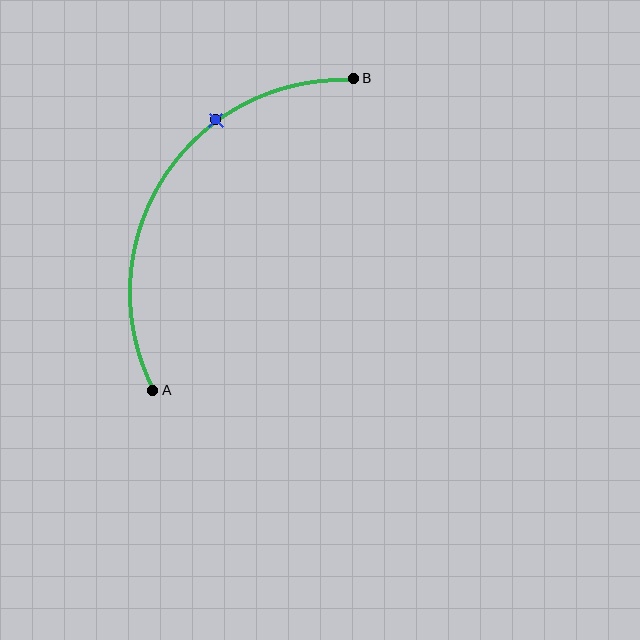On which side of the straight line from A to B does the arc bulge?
The arc bulges to the left of the straight line connecting A and B.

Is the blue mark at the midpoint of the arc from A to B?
No. The blue mark lies on the arc but is closer to endpoint B. The arc midpoint would be at the point on the curve equidistant along the arc from both A and B.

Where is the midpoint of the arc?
The arc midpoint is the point on the curve farthest from the straight line joining A and B. It sits to the left of that line.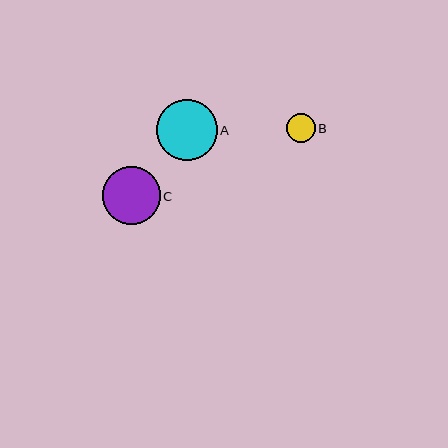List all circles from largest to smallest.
From largest to smallest: A, C, B.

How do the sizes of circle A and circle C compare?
Circle A and circle C are approximately the same size.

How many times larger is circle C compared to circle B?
Circle C is approximately 2.0 times the size of circle B.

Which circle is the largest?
Circle A is the largest with a size of approximately 61 pixels.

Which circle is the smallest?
Circle B is the smallest with a size of approximately 29 pixels.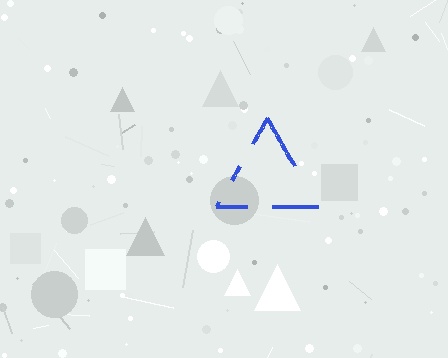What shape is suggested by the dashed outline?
The dashed outline suggests a triangle.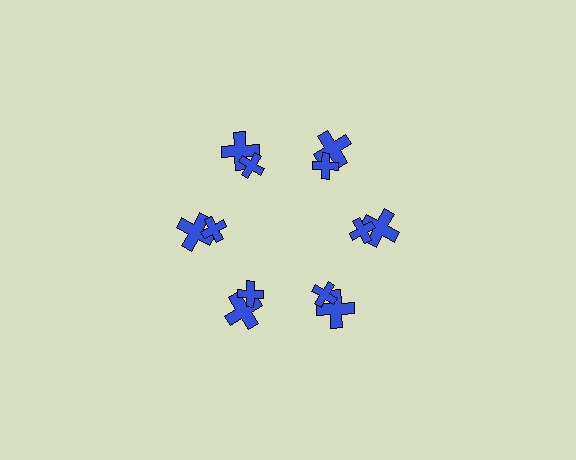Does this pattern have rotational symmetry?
Yes, this pattern has 6-fold rotational symmetry. It looks the same after rotating 60 degrees around the center.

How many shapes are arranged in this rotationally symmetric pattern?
There are 12 shapes, arranged in 6 groups of 2.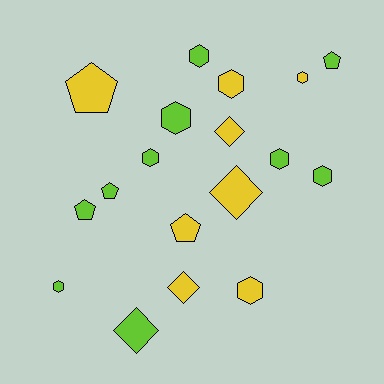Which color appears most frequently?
Lime, with 10 objects.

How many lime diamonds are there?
There is 1 lime diamond.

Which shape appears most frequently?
Hexagon, with 9 objects.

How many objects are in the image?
There are 18 objects.